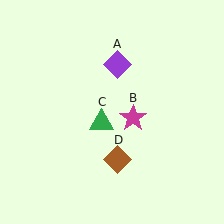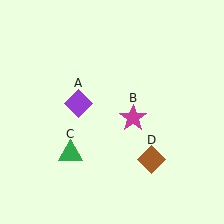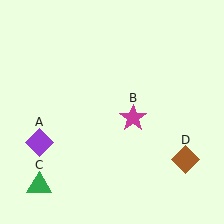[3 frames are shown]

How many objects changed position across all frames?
3 objects changed position: purple diamond (object A), green triangle (object C), brown diamond (object D).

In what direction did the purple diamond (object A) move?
The purple diamond (object A) moved down and to the left.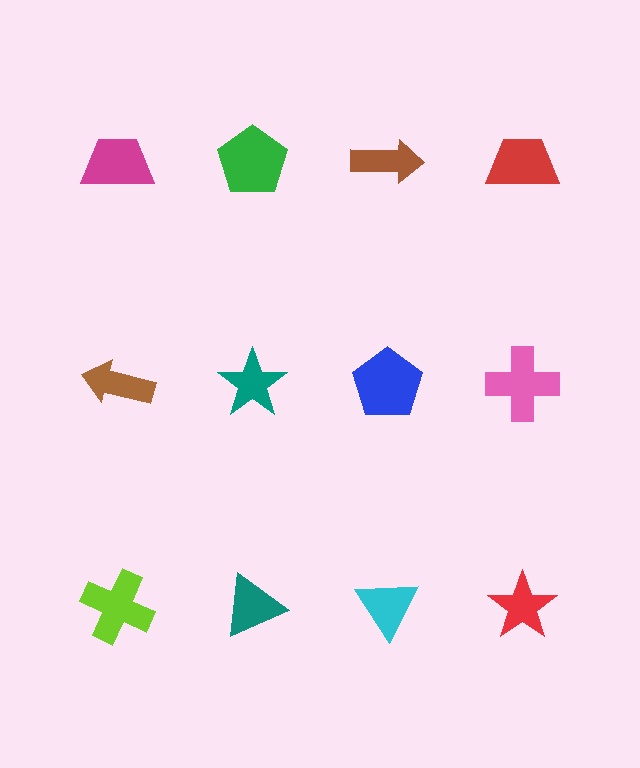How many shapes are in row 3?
4 shapes.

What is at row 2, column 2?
A teal star.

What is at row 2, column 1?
A brown arrow.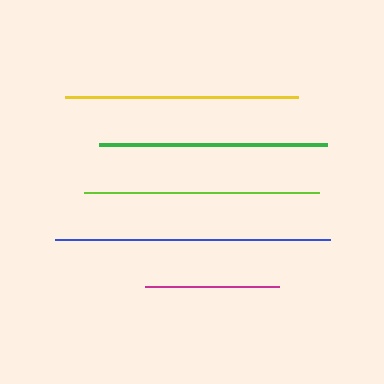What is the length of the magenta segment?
The magenta segment is approximately 135 pixels long.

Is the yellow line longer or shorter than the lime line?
The lime line is longer than the yellow line.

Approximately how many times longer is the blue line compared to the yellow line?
The blue line is approximately 1.2 times the length of the yellow line.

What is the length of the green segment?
The green segment is approximately 229 pixels long.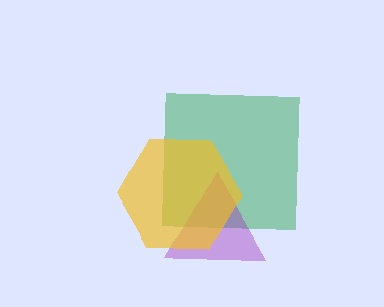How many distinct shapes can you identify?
There are 3 distinct shapes: a green square, a purple triangle, a yellow hexagon.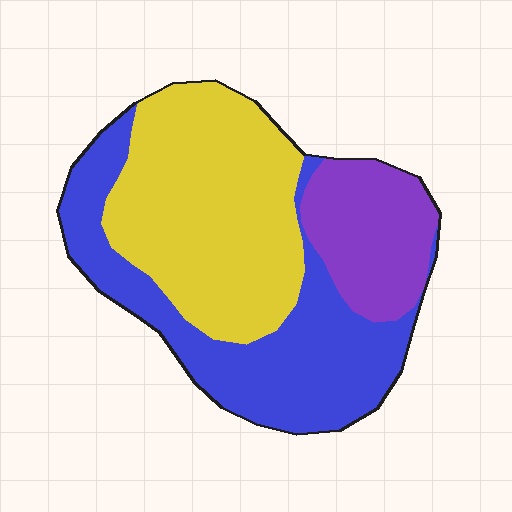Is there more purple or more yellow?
Yellow.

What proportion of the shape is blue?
Blue takes up between a quarter and a half of the shape.